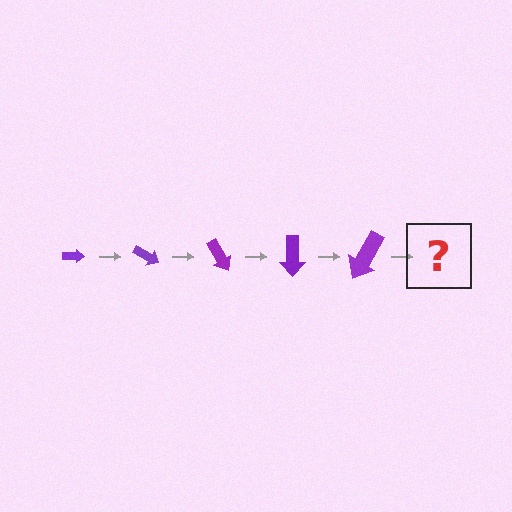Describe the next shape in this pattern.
It should be an arrow, larger than the previous one and rotated 150 degrees from the start.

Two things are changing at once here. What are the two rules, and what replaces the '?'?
The two rules are that the arrow grows larger each step and it rotates 30 degrees each step. The '?' should be an arrow, larger than the previous one and rotated 150 degrees from the start.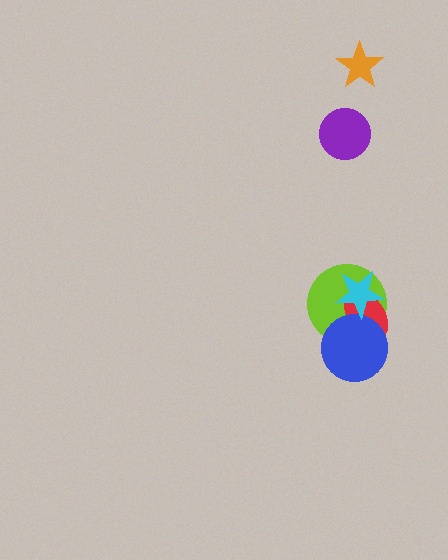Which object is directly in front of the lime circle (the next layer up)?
The red ellipse is directly in front of the lime circle.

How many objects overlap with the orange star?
0 objects overlap with the orange star.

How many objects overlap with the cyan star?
2 objects overlap with the cyan star.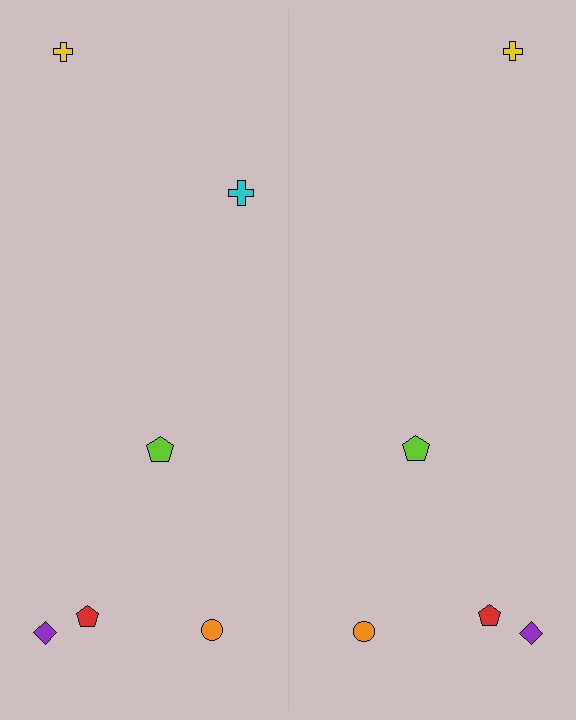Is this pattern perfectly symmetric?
No, the pattern is not perfectly symmetric. A cyan cross is missing from the right side.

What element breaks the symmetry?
A cyan cross is missing from the right side.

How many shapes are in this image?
There are 11 shapes in this image.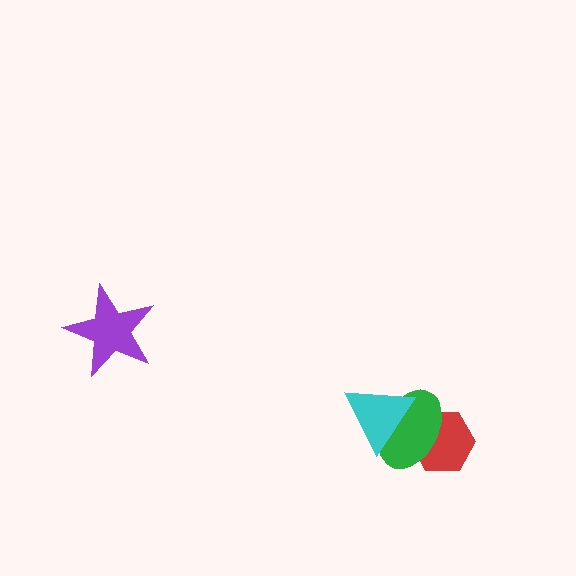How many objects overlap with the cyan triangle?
1 object overlaps with the cyan triangle.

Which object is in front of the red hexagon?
The green ellipse is in front of the red hexagon.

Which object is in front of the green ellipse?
The cyan triangle is in front of the green ellipse.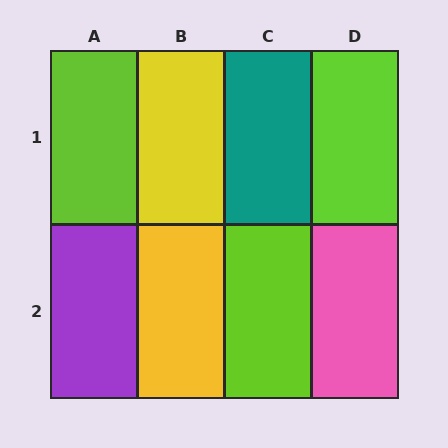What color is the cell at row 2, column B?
Yellow.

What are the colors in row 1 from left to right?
Lime, yellow, teal, lime.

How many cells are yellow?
2 cells are yellow.